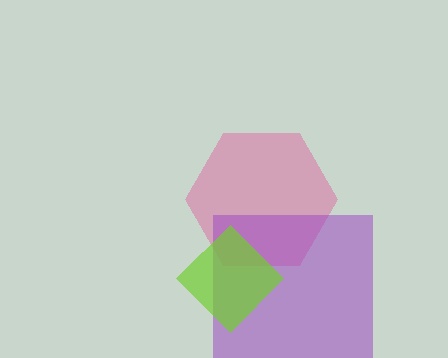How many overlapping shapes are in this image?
There are 3 overlapping shapes in the image.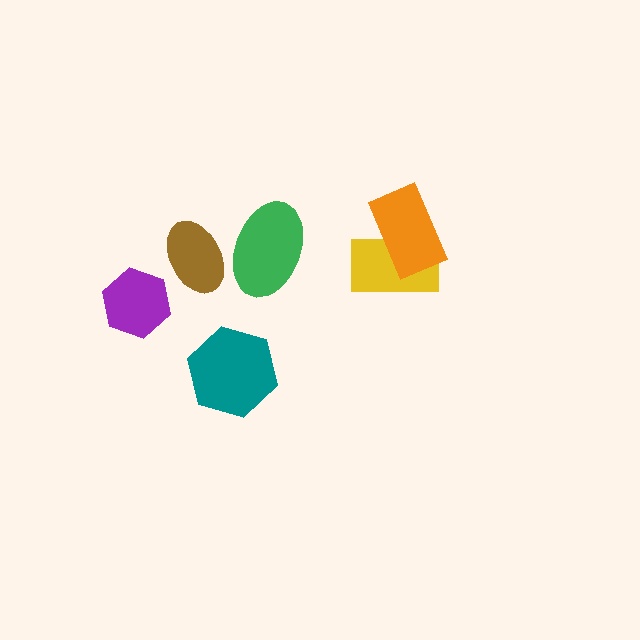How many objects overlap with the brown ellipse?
1 object overlaps with the brown ellipse.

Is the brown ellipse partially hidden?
Yes, it is partially covered by another shape.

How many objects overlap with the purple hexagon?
0 objects overlap with the purple hexagon.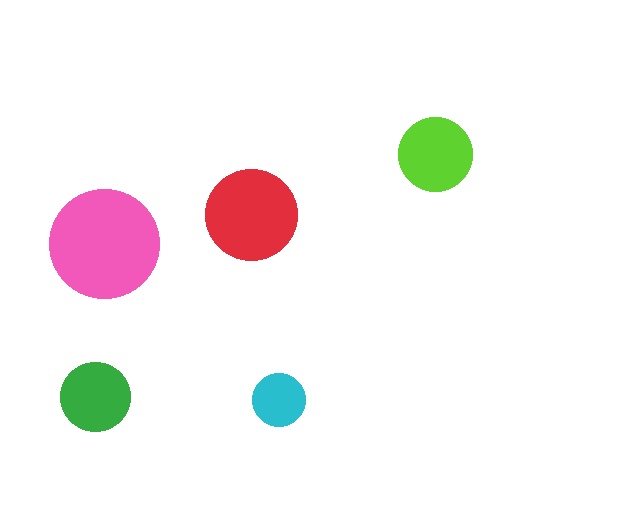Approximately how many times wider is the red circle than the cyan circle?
About 1.5 times wider.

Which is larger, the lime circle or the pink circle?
The pink one.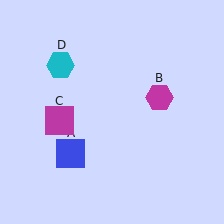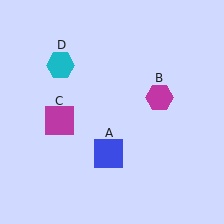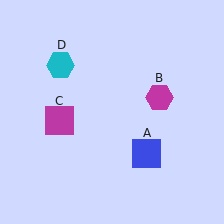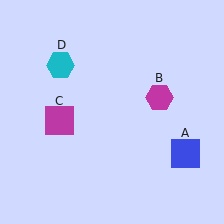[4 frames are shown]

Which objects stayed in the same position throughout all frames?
Magenta hexagon (object B) and magenta square (object C) and cyan hexagon (object D) remained stationary.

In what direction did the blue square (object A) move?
The blue square (object A) moved right.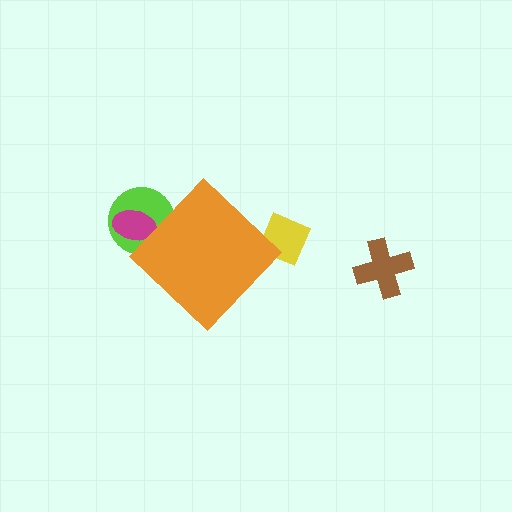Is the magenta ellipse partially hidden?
Yes, the magenta ellipse is partially hidden behind the orange diamond.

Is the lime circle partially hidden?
Yes, the lime circle is partially hidden behind the orange diamond.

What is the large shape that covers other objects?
An orange diamond.